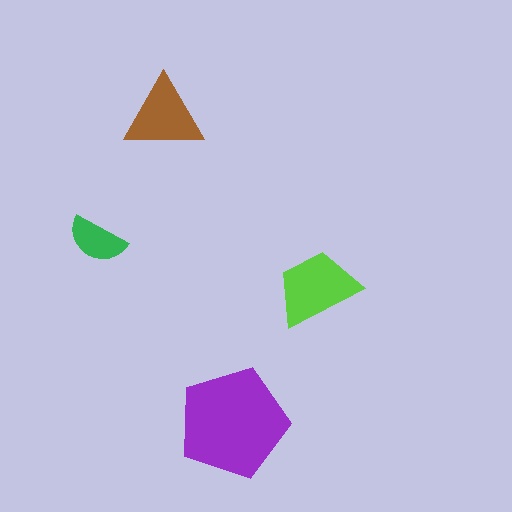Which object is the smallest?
The green semicircle.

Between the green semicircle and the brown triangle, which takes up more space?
The brown triangle.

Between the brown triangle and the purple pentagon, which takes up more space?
The purple pentagon.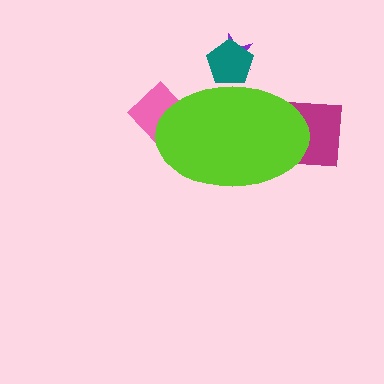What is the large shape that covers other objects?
A lime ellipse.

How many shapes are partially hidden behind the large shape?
4 shapes are partially hidden.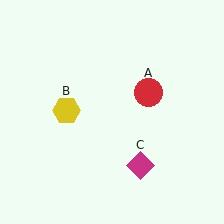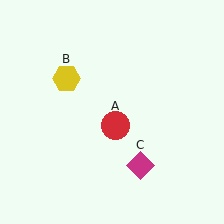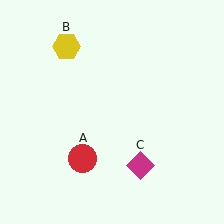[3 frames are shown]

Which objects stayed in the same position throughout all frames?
Magenta diamond (object C) remained stationary.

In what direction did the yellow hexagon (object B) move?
The yellow hexagon (object B) moved up.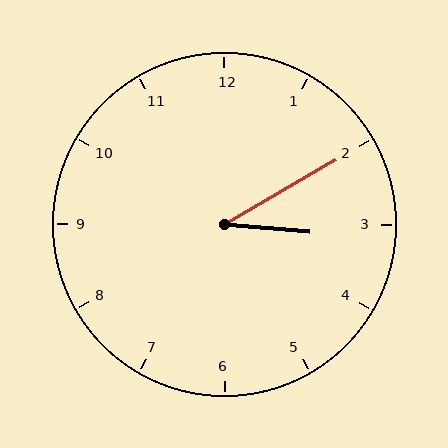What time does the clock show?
3:10.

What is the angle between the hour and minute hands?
Approximately 35 degrees.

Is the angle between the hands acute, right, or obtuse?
It is acute.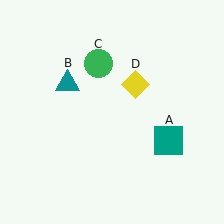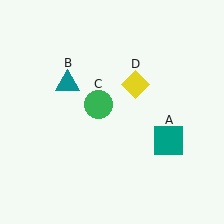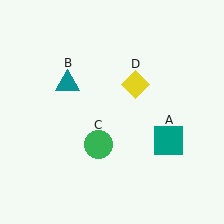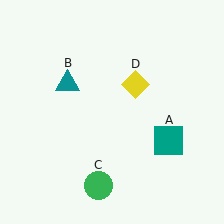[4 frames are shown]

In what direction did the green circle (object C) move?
The green circle (object C) moved down.